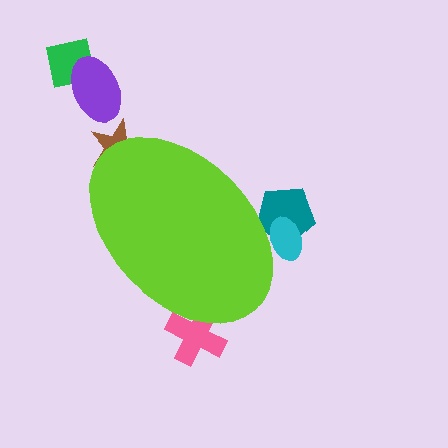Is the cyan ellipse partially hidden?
Yes, the cyan ellipse is partially hidden behind the lime ellipse.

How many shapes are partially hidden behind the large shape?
4 shapes are partially hidden.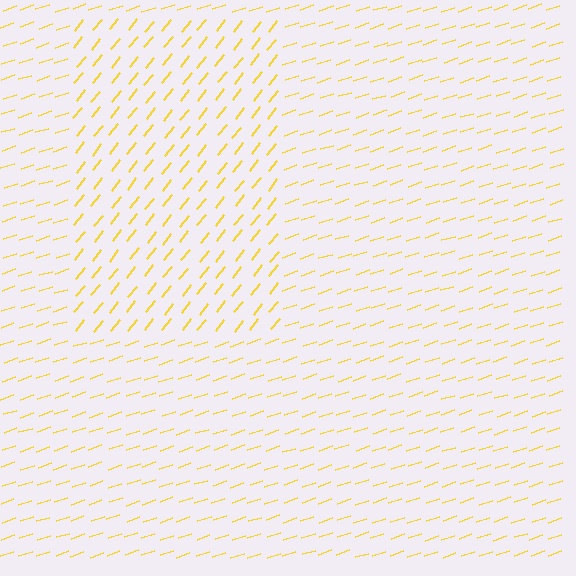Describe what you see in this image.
The image is filled with small yellow line segments. A rectangle region in the image has lines oriented differently from the surrounding lines, creating a visible texture boundary.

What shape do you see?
I see a rectangle.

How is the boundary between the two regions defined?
The boundary is defined purely by a change in line orientation (approximately 33 degrees difference). All lines are the same color and thickness.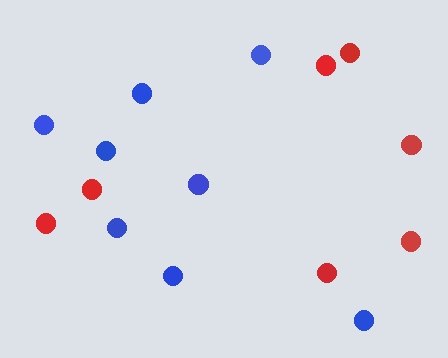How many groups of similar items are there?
There are 2 groups: one group of blue circles (8) and one group of red circles (7).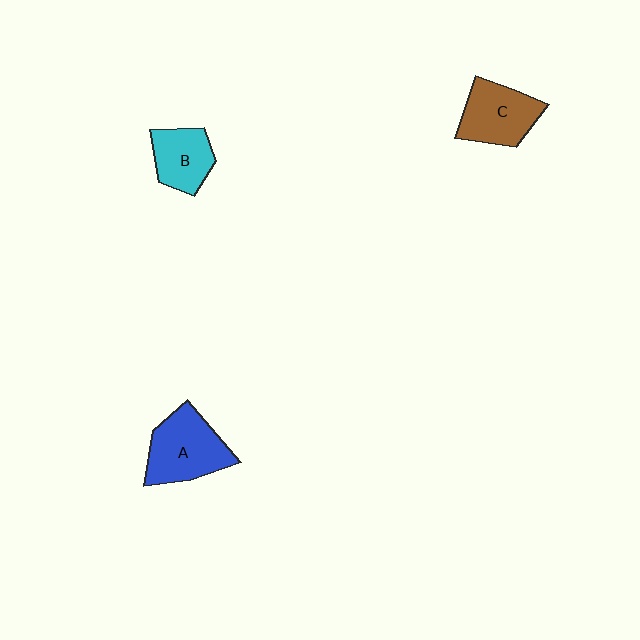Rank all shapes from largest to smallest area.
From largest to smallest: A (blue), C (brown), B (cyan).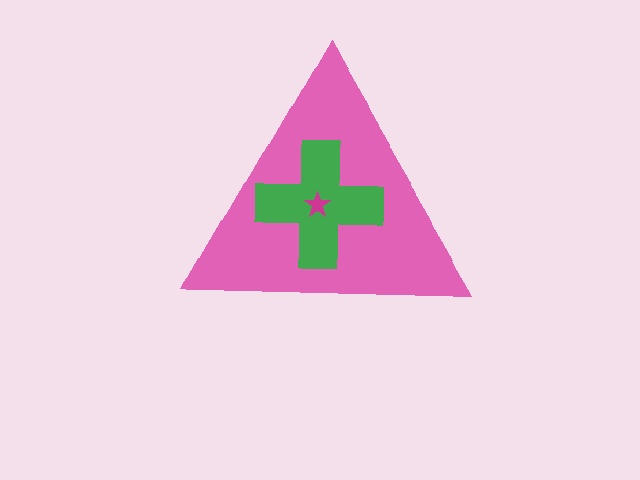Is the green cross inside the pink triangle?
Yes.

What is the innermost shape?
The magenta star.